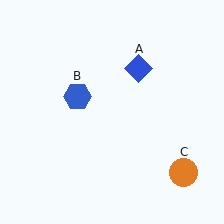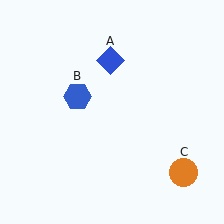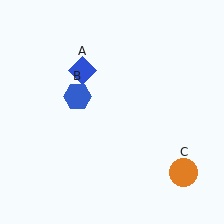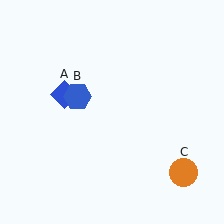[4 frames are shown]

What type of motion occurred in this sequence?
The blue diamond (object A) rotated counterclockwise around the center of the scene.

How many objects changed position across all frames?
1 object changed position: blue diamond (object A).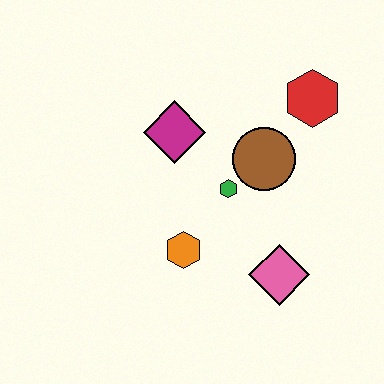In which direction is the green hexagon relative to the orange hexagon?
The green hexagon is above the orange hexagon.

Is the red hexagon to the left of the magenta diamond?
No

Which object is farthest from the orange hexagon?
The red hexagon is farthest from the orange hexagon.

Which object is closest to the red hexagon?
The brown circle is closest to the red hexagon.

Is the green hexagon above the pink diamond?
Yes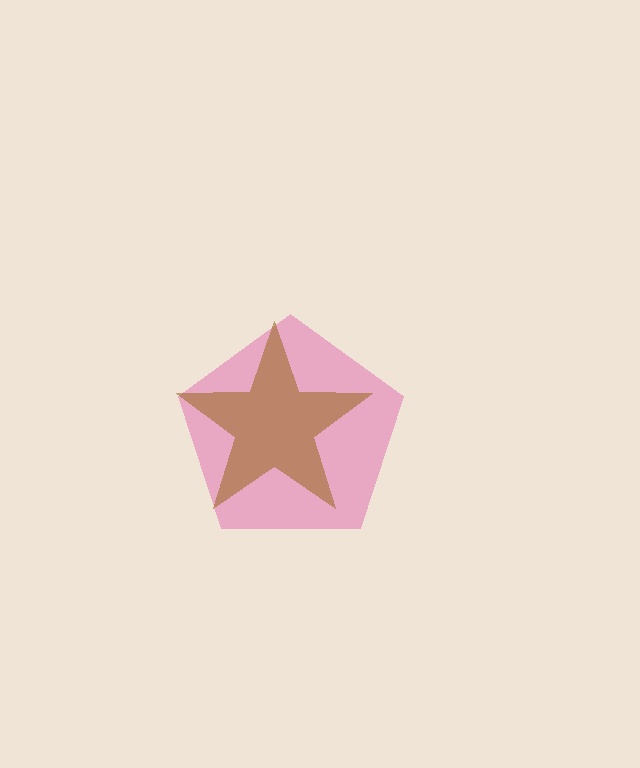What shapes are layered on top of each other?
The layered shapes are: a pink pentagon, a brown star.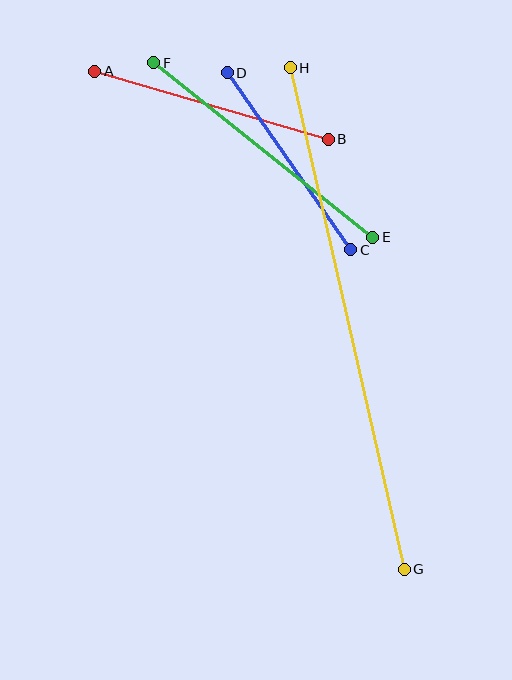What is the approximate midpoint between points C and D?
The midpoint is at approximately (289, 161) pixels.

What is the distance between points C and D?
The distance is approximately 216 pixels.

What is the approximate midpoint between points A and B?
The midpoint is at approximately (211, 105) pixels.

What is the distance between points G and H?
The distance is approximately 514 pixels.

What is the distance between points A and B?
The distance is approximately 243 pixels.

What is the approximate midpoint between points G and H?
The midpoint is at approximately (347, 319) pixels.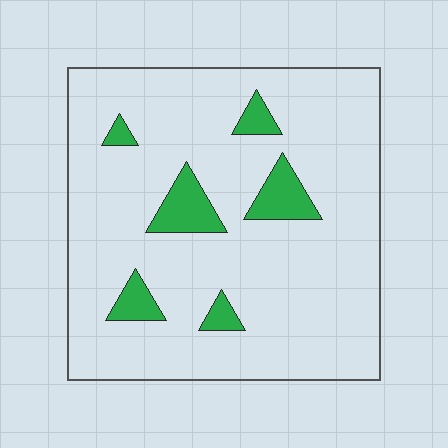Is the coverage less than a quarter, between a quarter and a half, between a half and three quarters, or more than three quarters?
Less than a quarter.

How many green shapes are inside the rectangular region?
6.